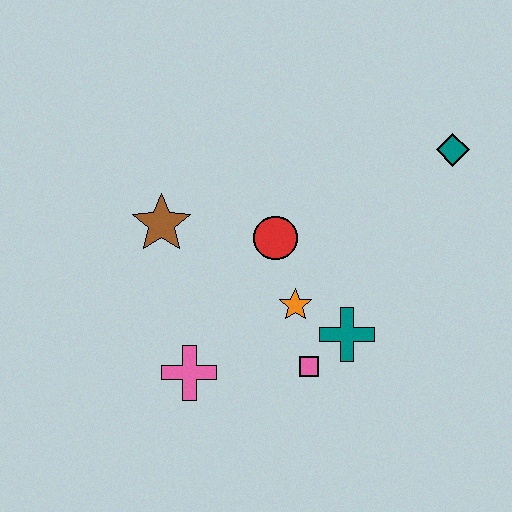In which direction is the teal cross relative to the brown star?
The teal cross is to the right of the brown star.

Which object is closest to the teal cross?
The pink square is closest to the teal cross.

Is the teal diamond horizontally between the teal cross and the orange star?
No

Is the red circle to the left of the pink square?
Yes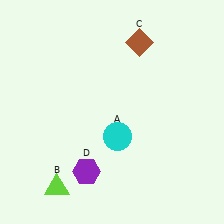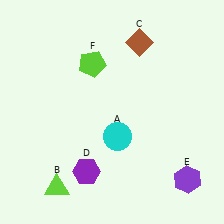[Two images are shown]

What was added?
A purple hexagon (E), a lime pentagon (F) were added in Image 2.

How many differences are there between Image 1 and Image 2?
There are 2 differences between the two images.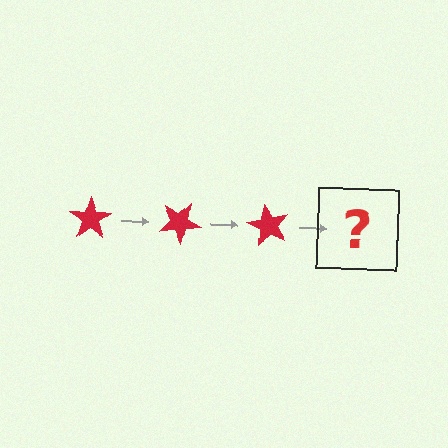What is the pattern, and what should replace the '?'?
The pattern is that the star rotates 30 degrees each step. The '?' should be a red star rotated 90 degrees.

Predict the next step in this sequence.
The next step is a red star rotated 90 degrees.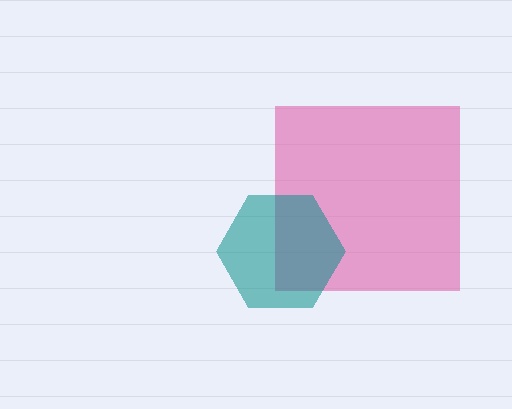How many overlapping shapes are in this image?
There are 2 overlapping shapes in the image.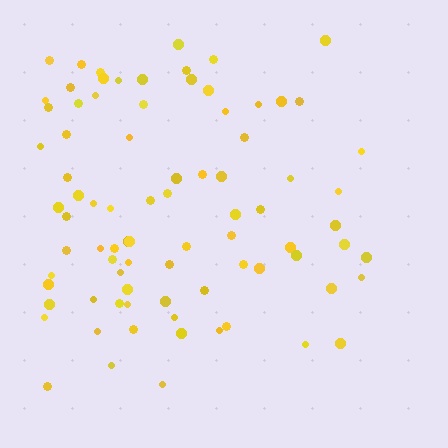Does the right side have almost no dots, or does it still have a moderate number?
Still a moderate number, just noticeably fewer than the left.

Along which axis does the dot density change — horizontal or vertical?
Horizontal.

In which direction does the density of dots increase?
From right to left, with the left side densest.